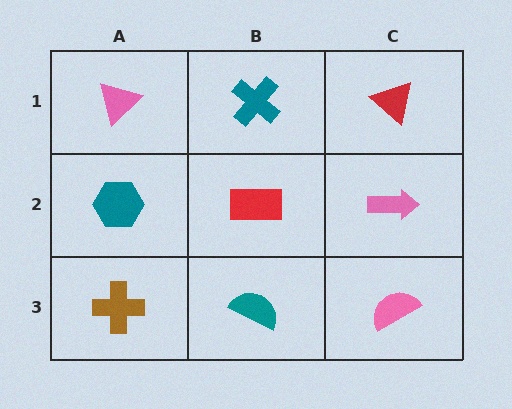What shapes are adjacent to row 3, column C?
A pink arrow (row 2, column C), a teal semicircle (row 3, column B).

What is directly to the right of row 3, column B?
A pink semicircle.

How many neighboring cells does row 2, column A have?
3.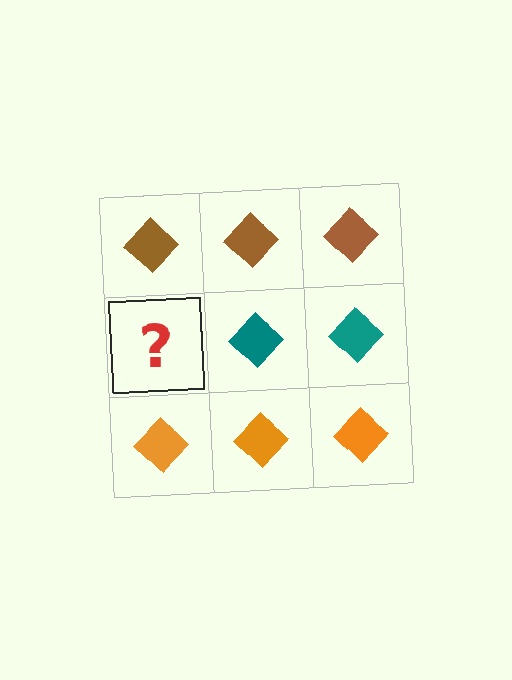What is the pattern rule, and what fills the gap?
The rule is that each row has a consistent color. The gap should be filled with a teal diamond.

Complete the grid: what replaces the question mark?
The question mark should be replaced with a teal diamond.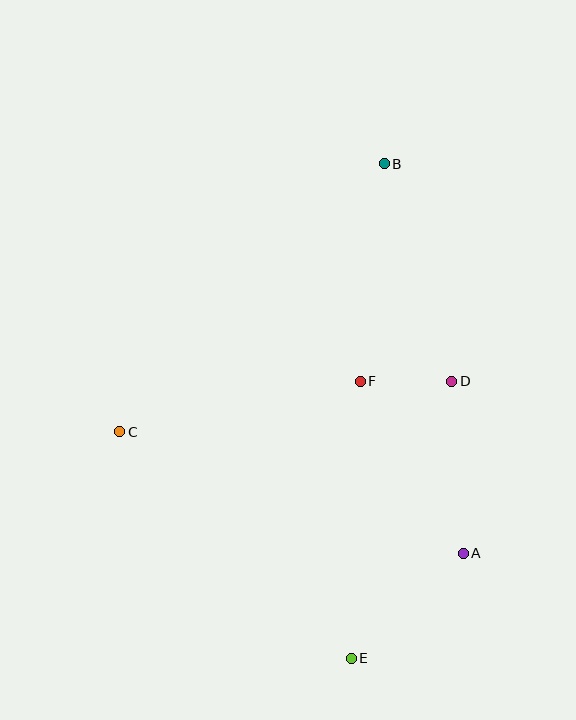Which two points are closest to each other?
Points D and F are closest to each other.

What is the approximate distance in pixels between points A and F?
The distance between A and F is approximately 200 pixels.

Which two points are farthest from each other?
Points B and E are farthest from each other.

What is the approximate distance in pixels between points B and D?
The distance between B and D is approximately 228 pixels.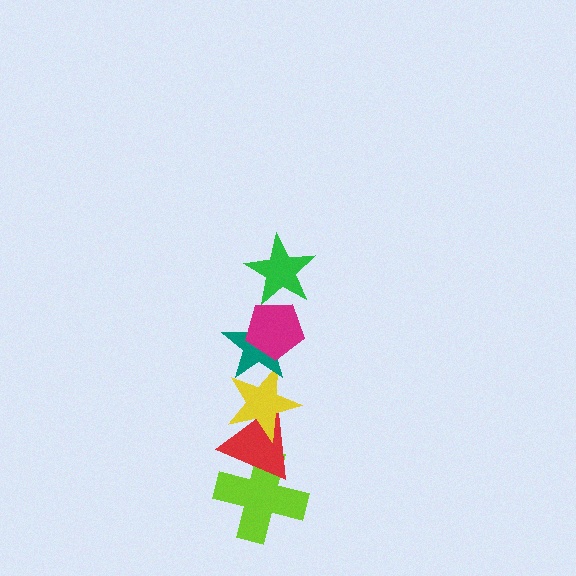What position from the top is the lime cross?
The lime cross is 6th from the top.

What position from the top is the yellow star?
The yellow star is 4th from the top.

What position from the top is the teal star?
The teal star is 3rd from the top.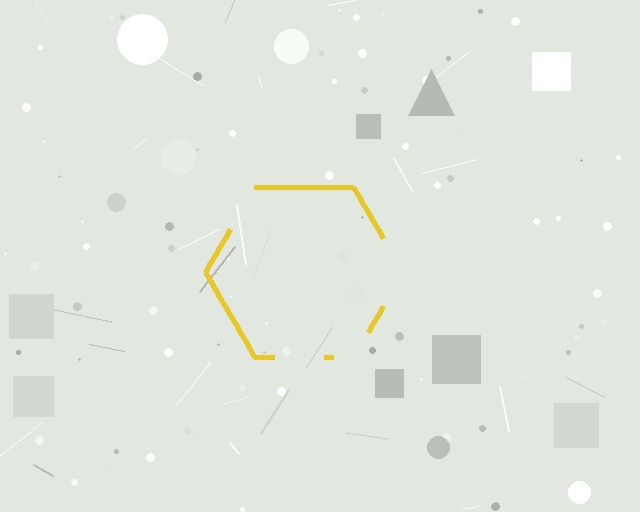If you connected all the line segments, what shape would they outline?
They would outline a hexagon.